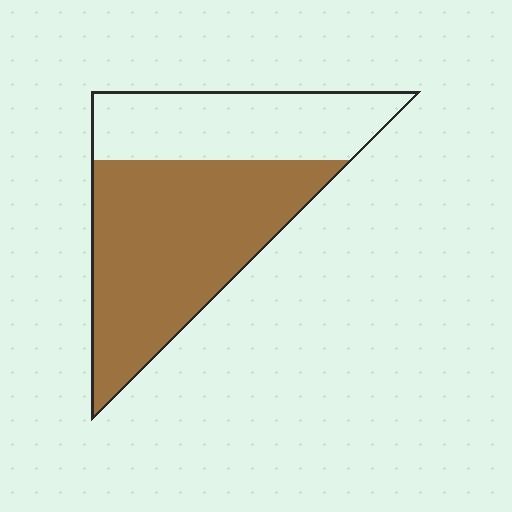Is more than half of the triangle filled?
Yes.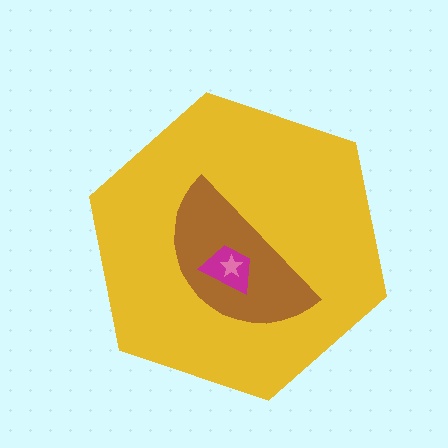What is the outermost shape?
The yellow hexagon.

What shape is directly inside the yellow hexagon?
The brown semicircle.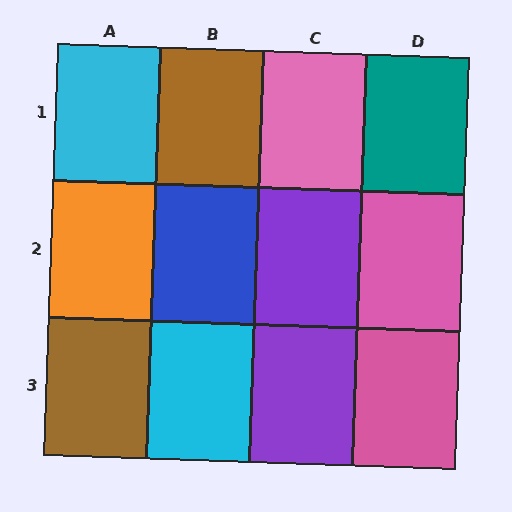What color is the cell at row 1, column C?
Pink.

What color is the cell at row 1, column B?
Brown.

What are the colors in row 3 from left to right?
Brown, cyan, purple, pink.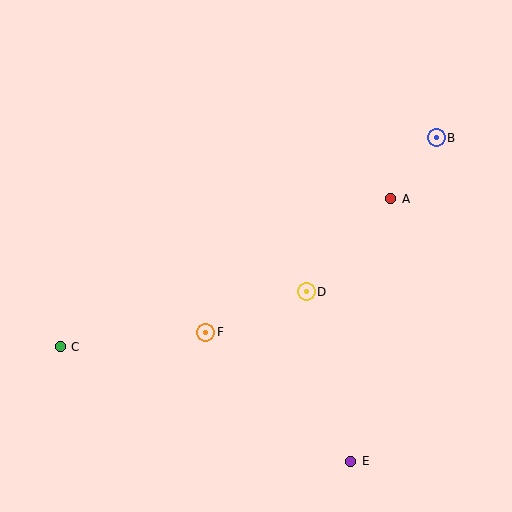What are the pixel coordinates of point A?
Point A is at (391, 199).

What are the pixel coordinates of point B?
Point B is at (436, 138).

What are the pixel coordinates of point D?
Point D is at (306, 292).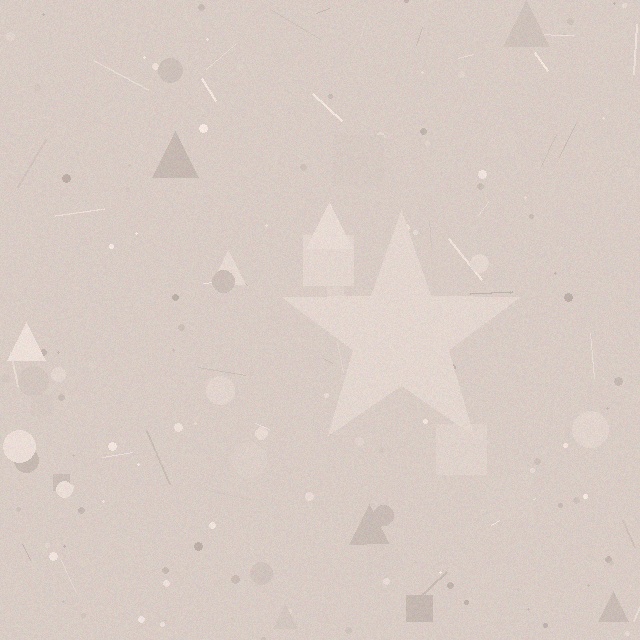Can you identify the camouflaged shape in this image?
The camouflaged shape is a star.